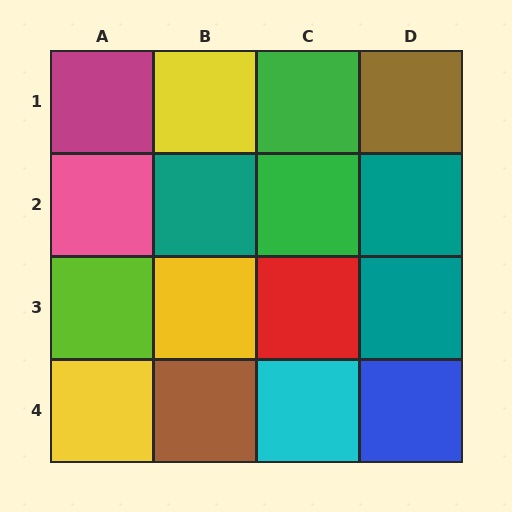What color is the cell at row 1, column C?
Green.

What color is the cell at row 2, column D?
Teal.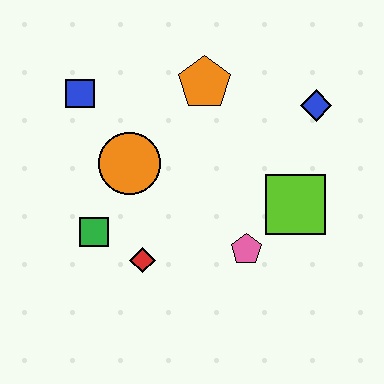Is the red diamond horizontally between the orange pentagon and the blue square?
Yes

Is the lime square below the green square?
No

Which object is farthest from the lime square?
The blue square is farthest from the lime square.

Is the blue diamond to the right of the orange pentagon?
Yes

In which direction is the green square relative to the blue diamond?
The green square is to the left of the blue diamond.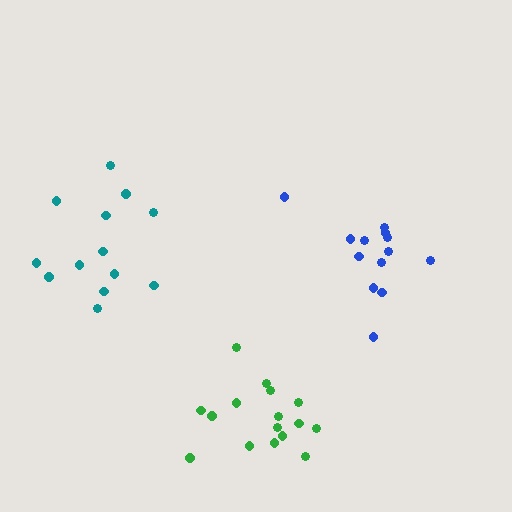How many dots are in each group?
Group 1: 13 dots, Group 2: 13 dots, Group 3: 16 dots (42 total).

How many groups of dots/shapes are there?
There are 3 groups.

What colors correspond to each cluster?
The clusters are colored: blue, teal, green.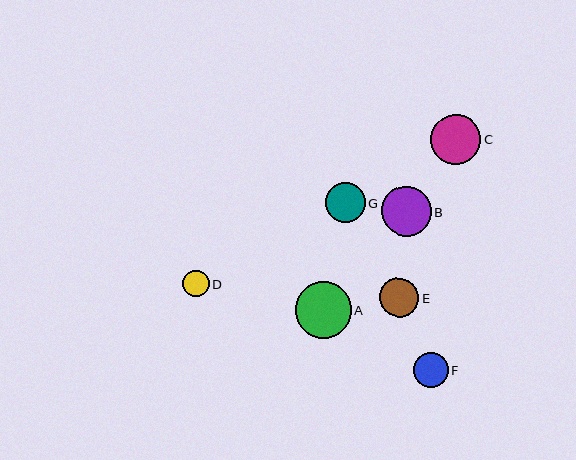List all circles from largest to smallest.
From largest to smallest: A, B, C, G, E, F, D.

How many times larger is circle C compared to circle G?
Circle C is approximately 1.3 times the size of circle G.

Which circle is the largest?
Circle A is the largest with a size of approximately 56 pixels.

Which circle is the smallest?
Circle D is the smallest with a size of approximately 27 pixels.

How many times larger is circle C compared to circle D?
Circle C is approximately 1.9 times the size of circle D.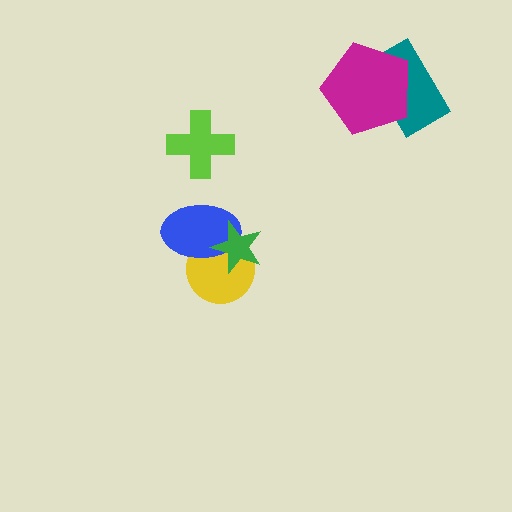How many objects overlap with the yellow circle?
2 objects overlap with the yellow circle.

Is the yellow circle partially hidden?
Yes, it is partially covered by another shape.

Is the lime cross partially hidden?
No, no other shape covers it.